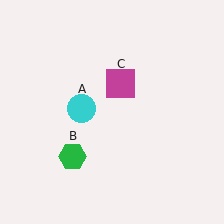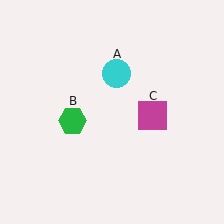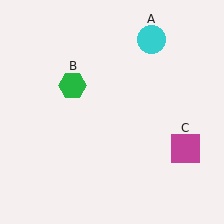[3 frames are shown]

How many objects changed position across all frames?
3 objects changed position: cyan circle (object A), green hexagon (object B), magenta square (object C).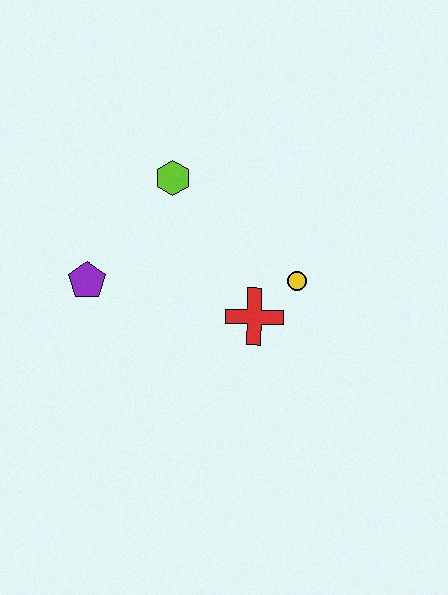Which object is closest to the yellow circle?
The red cross is closest to the yellow circle.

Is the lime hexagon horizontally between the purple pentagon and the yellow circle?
Yes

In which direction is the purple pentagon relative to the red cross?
The purple pentagon is to the left of the red cross.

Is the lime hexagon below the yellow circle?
No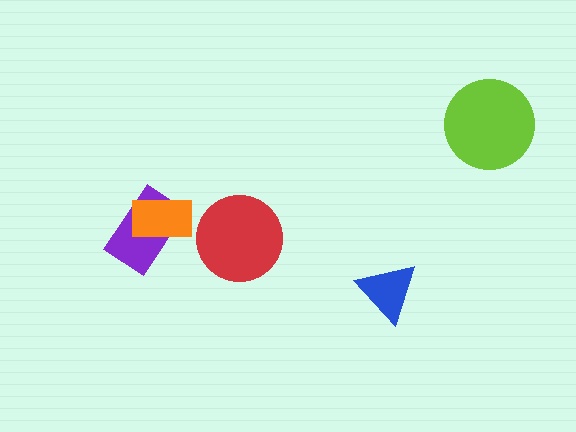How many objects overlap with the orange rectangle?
1 object overlaps with the orange rectangle.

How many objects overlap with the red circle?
0 objects overlap with the red circle.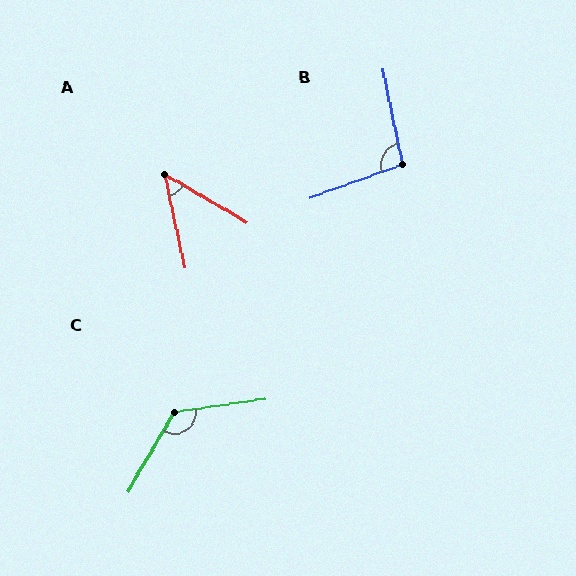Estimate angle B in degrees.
Approximately 98 degrees.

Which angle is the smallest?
A, at approximately 48 degrees.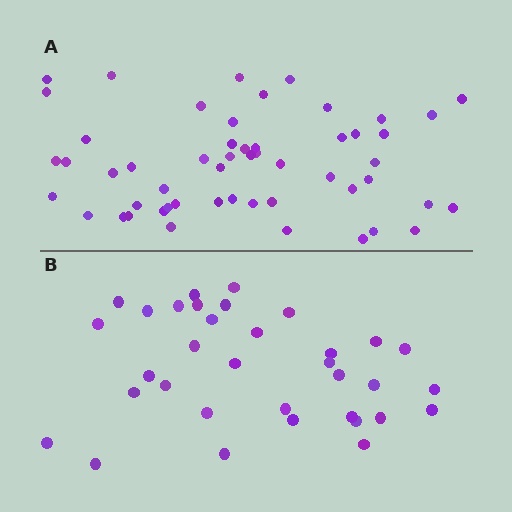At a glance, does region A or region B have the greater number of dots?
Region A (the top region) has more dots.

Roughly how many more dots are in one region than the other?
Region A has approximately 20 more dots than region B.